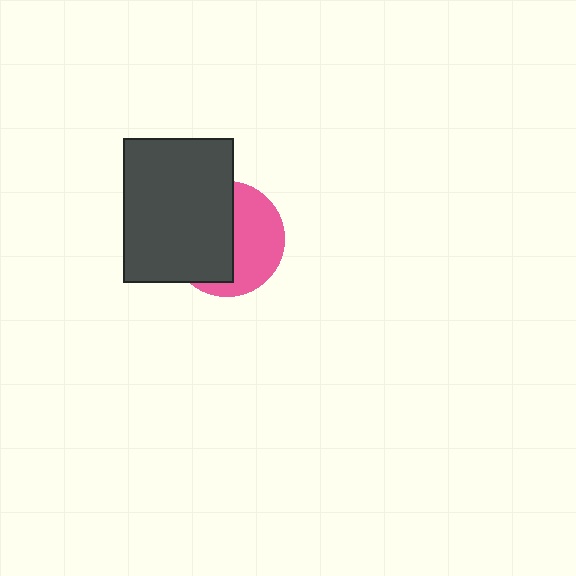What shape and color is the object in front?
The object in front is a dark gray rectangle.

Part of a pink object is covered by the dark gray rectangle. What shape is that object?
It is a circle.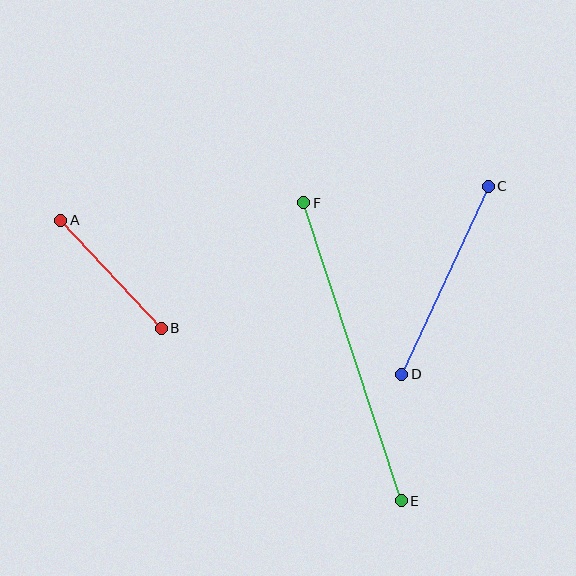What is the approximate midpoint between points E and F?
The midpoint is at approximately (353, 352) pixels.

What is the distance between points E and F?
The distance is approximately 313 pixels.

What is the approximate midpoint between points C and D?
The midpoint is at approximately (445, 280) pixels.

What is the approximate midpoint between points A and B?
The midpoint is at approximately (111, 274) pixels.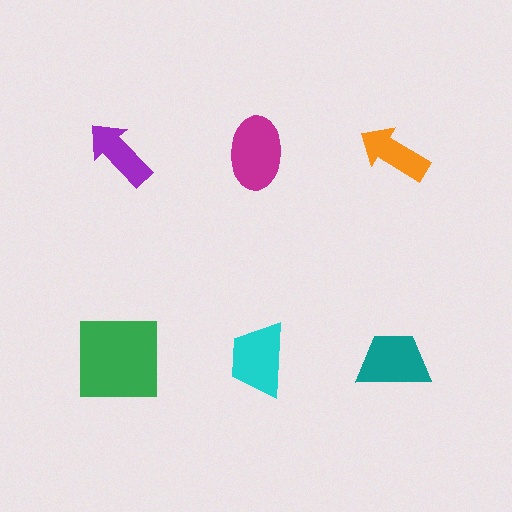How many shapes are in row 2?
3 shapes.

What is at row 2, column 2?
A cyan trapezoid.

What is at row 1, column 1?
A purple arrow.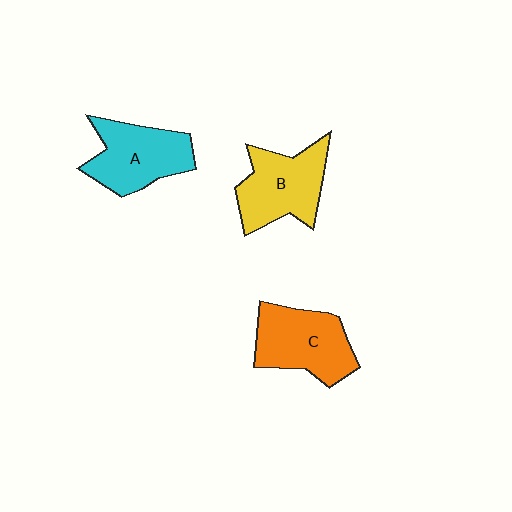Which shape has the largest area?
Shape C (orange).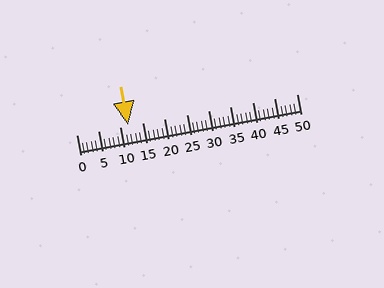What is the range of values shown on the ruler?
The ruler shows values from 0 to 50.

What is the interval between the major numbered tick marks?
The major tick marks are spaced 5 units apart.